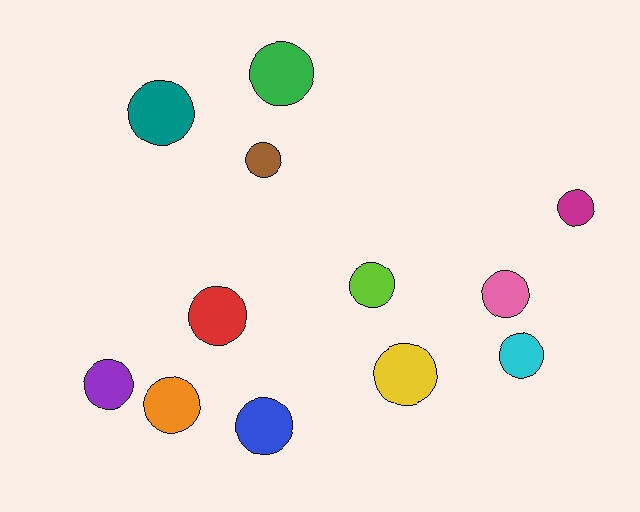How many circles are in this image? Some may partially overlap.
There are 12 circles.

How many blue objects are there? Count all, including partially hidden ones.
There is 1 blue object.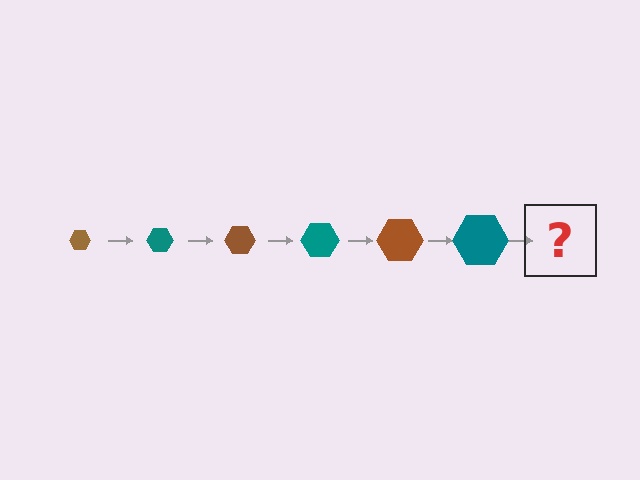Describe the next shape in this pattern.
It should be a brown hexagon, larger than the previous one.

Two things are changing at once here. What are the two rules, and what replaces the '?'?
The two rules are that the hexagon grows larger each step and the color cycles through brown and teal. The '?' should be a brown hexagon, larger than the previous one.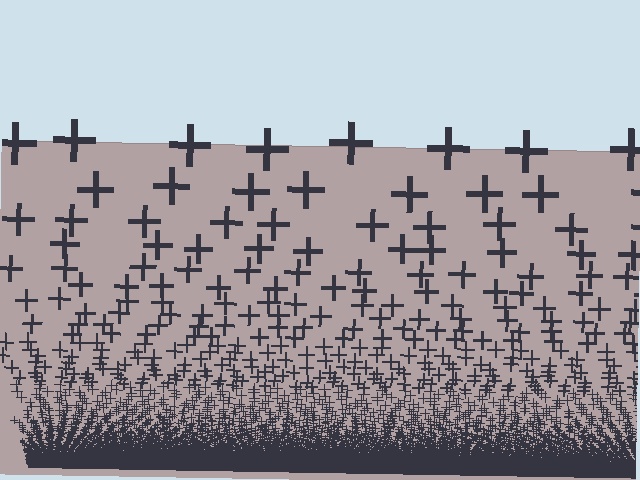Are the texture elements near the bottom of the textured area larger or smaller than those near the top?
Smaller. The gradient is inverted — elements near the bottom are smaller and denser.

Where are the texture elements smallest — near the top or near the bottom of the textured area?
Near the bottom.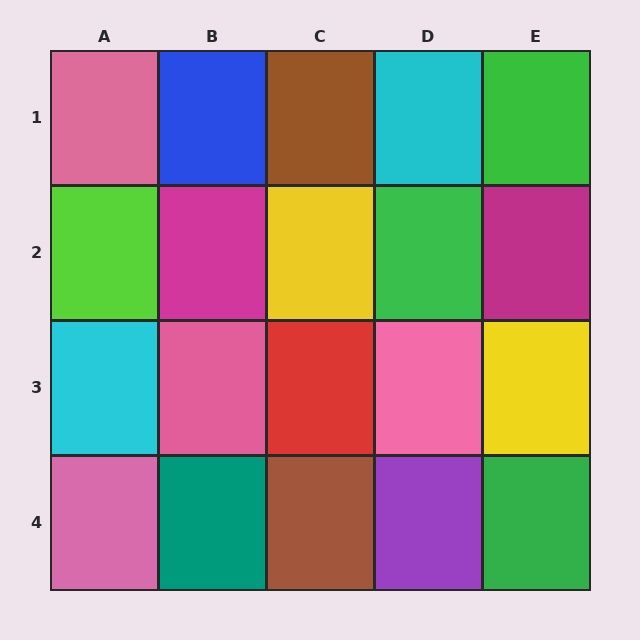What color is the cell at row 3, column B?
Pink.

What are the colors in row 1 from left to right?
Pink, blue, brown, cyan, green.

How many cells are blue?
1 cell is blue.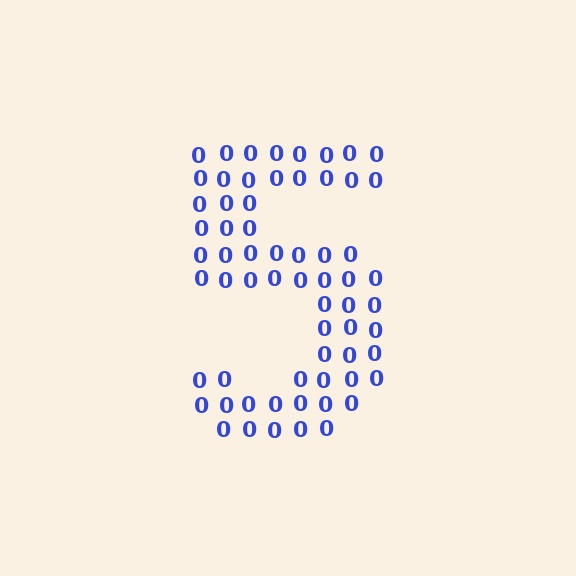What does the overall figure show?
The overall figure shows the digit 5.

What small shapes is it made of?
It is made of small digit 0's.